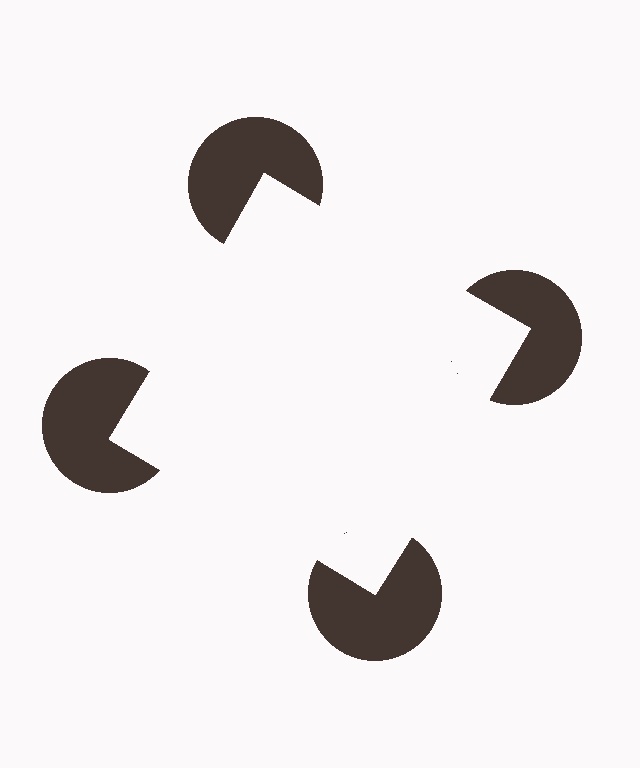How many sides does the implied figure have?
4 sides.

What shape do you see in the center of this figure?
An illusory square — its edges are inferred from the aligned wedge cuts in the pac-man discs, not physically drawn.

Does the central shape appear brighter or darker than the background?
It typically appears slightly brighter than the background, even though no actual brightness change is drawn.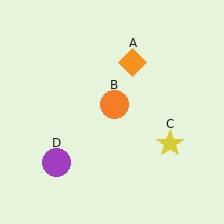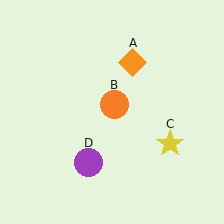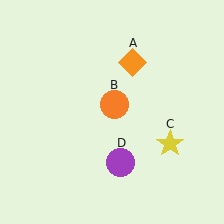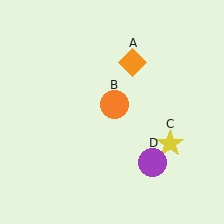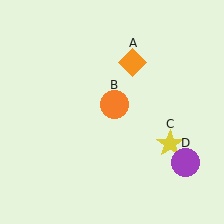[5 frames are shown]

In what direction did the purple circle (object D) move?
The purple circle (object D) moved right.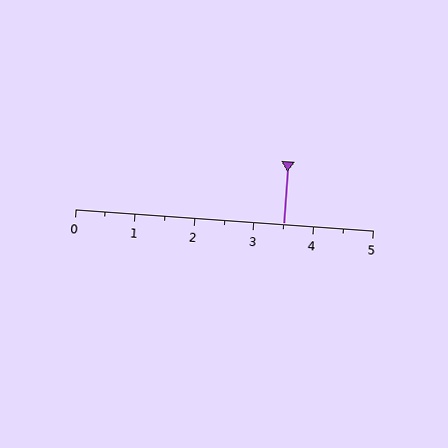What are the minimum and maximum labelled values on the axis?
The axis runs from 0 to 5.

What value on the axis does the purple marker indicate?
The marker indicates approximately 3.5.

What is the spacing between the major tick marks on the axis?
The major ticks are spaced 1 apart.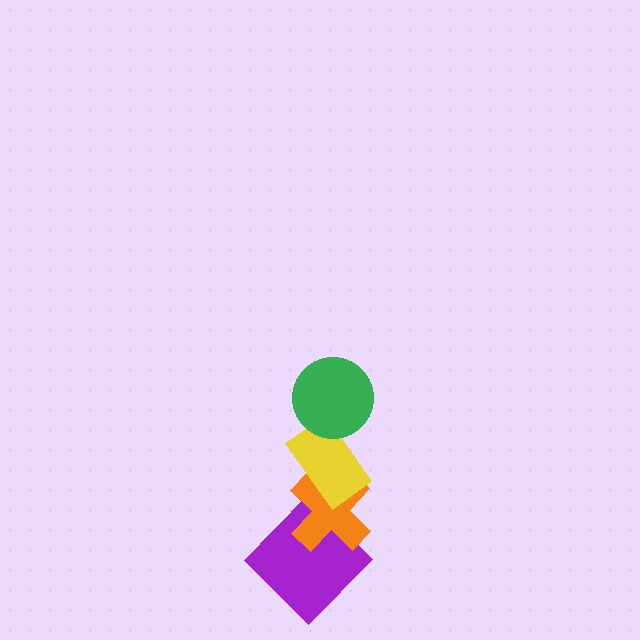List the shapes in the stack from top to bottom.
From top to bottom: the green circle, the yellow rectangle, the orange cross, the purple diamond.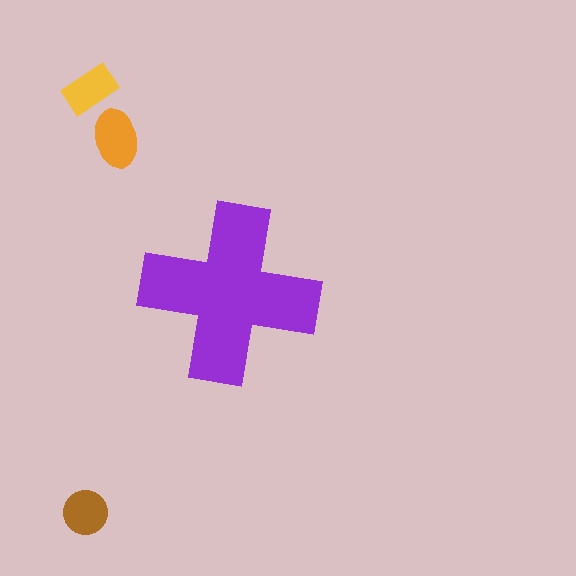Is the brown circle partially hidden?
No, the brown circle is fully visible.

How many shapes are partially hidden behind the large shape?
0 shapes are partially hidden.